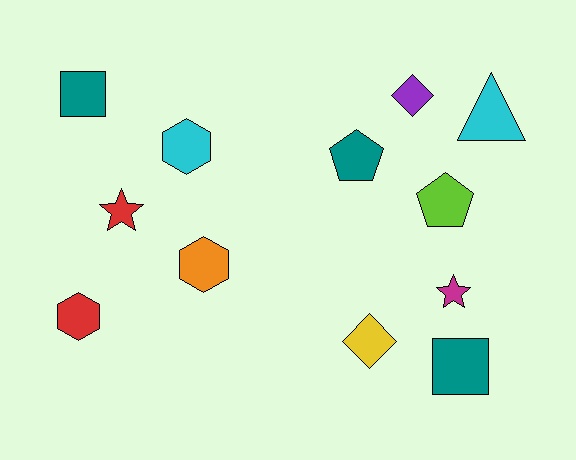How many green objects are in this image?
There are no green objects.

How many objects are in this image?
There are 12 objects.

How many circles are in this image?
There are no circles.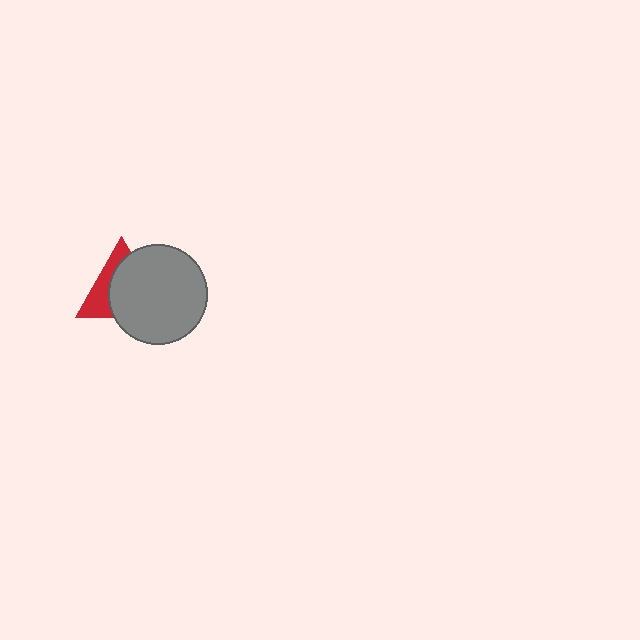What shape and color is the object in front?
The object in front is a gray circle.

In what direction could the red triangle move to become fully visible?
The red triangle could move toward the upper-left. That would shift it out from behind the gray circle entirely.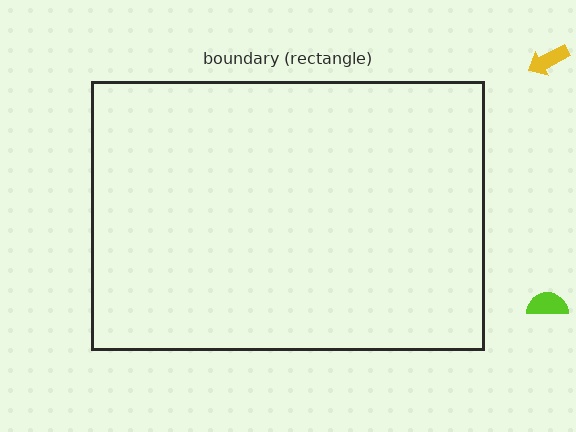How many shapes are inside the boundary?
0 inside, 2 outside.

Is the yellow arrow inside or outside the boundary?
Outside.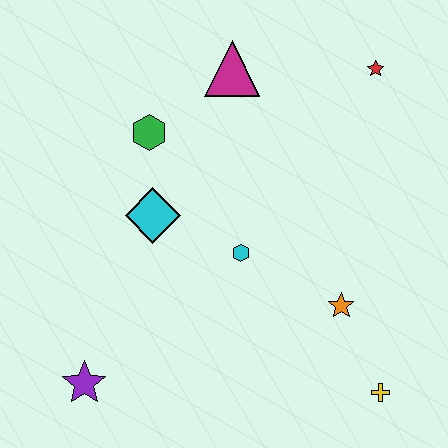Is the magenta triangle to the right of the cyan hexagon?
No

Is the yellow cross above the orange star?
No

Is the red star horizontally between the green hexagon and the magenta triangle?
No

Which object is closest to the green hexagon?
The cyan diamond is closest to the green hexagon.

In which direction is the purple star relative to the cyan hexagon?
The purple star is to the left of the cyan hexagon.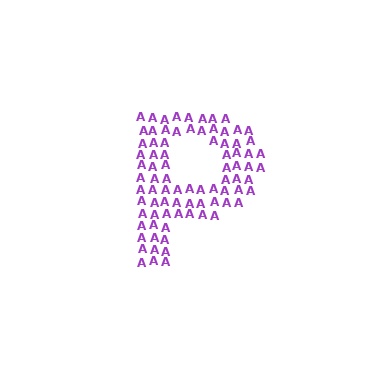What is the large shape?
The large shape is the letter P.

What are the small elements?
The small elements are letter A's.